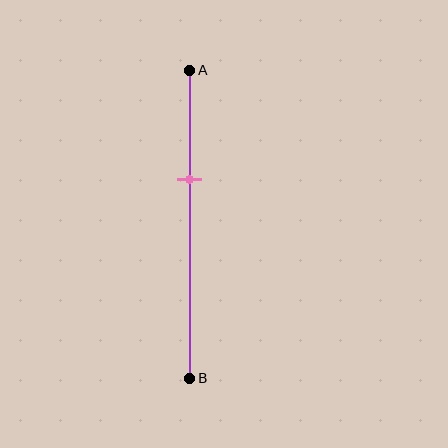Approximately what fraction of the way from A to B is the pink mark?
The pink mark is approximately 35% of the way from A to B.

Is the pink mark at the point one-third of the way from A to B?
Yes, the mark is approximately at the one-third point.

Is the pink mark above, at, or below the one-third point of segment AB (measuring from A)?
The pink mark is approximately at the one-third point of segment AB.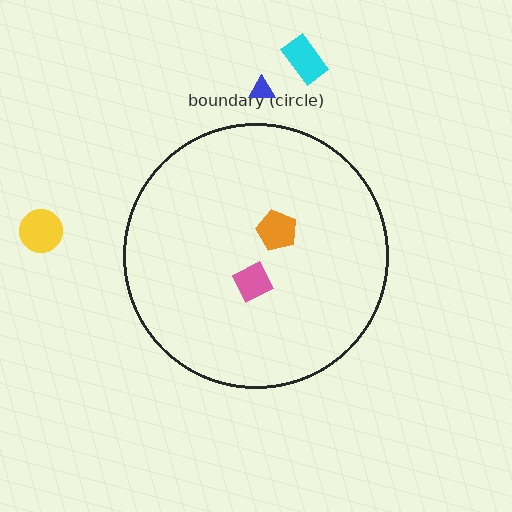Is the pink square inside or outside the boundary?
Inside.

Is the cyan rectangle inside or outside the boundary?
Outside.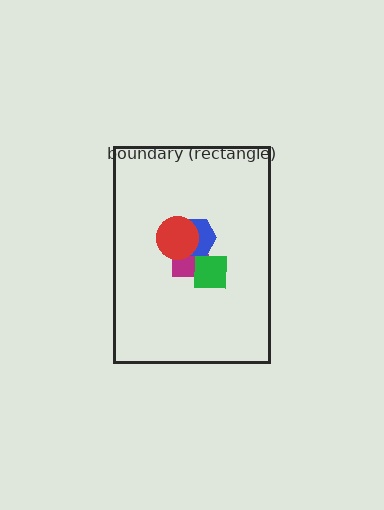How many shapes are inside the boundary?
4 inside, 0 outside.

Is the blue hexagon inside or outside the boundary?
Inside.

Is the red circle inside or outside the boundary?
Inside.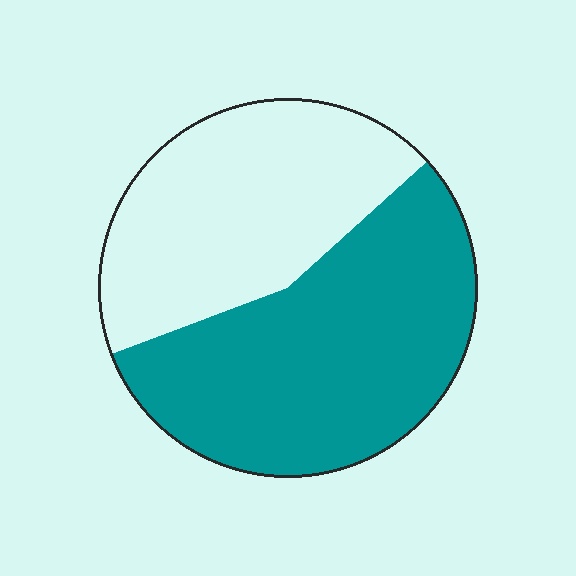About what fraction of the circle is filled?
About three fifths (3/5).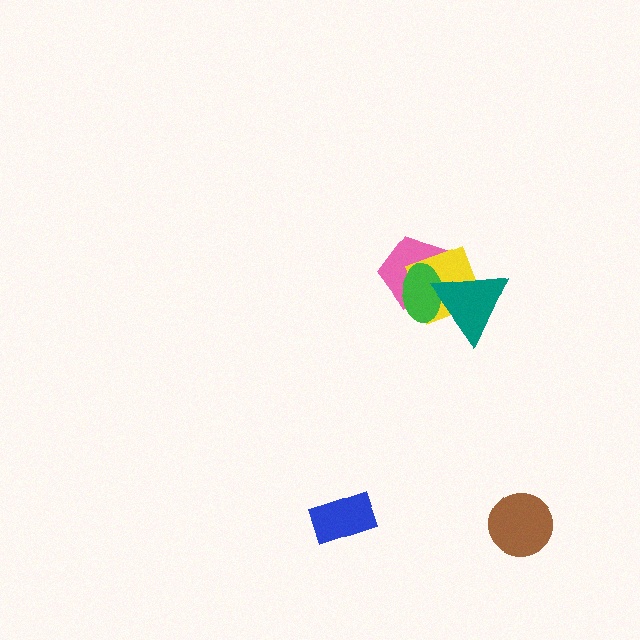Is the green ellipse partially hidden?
Yes, it is partially covered by another shape.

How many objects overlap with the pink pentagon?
3 objects overlap with the pink pentagon.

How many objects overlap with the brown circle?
0 objects overlap with the brown circle.